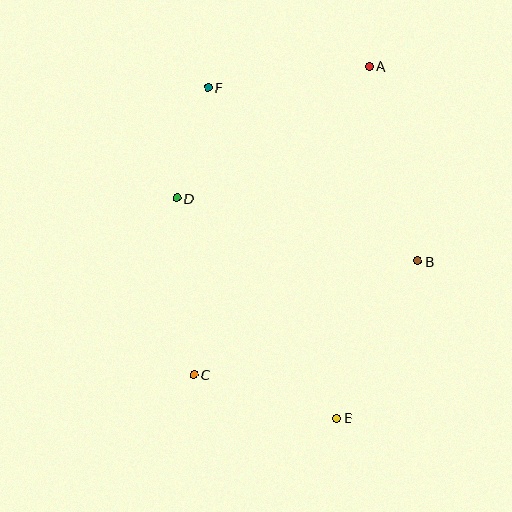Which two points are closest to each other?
Points D and F are closest to each other.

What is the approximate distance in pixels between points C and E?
The distance between C and E is approximately 149 pixels.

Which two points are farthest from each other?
Points E and F are farthest from each other.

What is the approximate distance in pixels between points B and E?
The distance between B and E is approximately 177 pixels.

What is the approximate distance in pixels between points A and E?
The distance between A and E is approximately 353 pixels.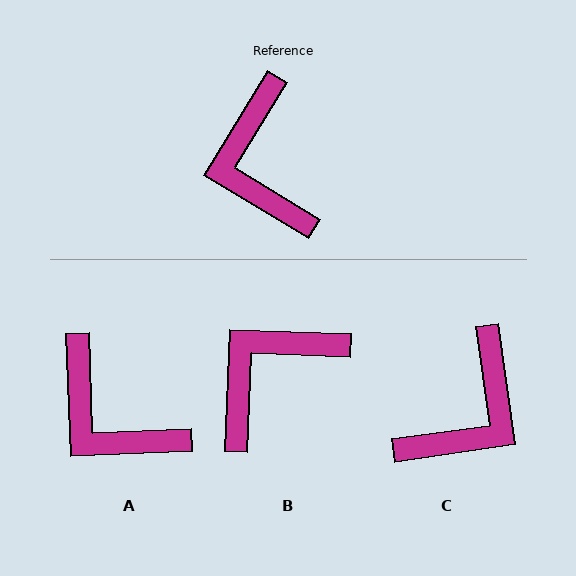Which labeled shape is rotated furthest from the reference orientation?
C, about 129 degrees away.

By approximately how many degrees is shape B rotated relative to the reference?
Approximately 61 degrees clockwise.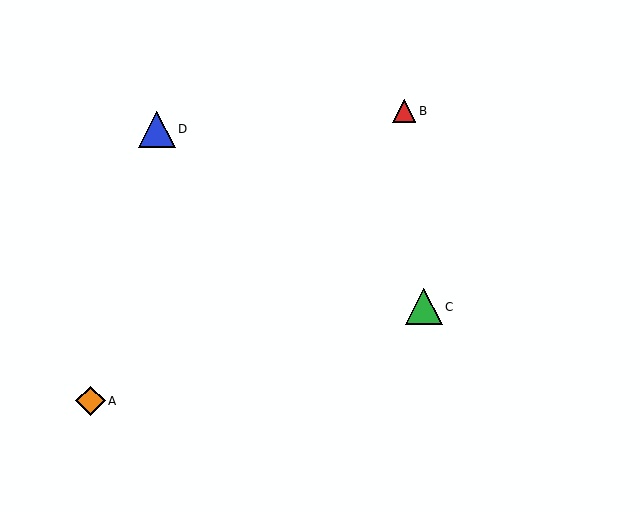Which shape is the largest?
The blue triangle (labeled D) is the largest.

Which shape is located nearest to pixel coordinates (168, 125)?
The blue triangle (labeled D) at (157, 129) is nearest to that location.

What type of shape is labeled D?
Shape D is a blue triangle.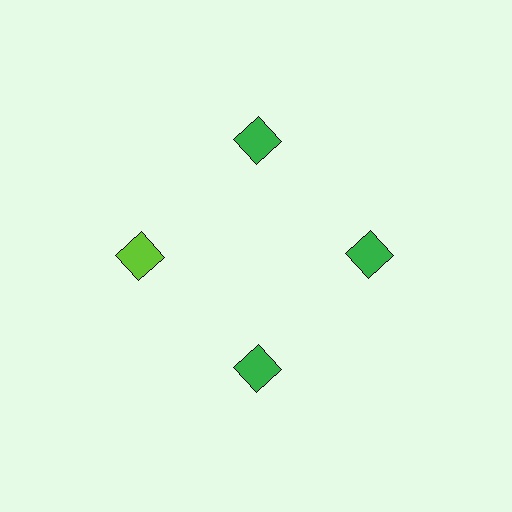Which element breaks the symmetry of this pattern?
The lime diamond at roughly the 9 o'clock position breaks the symmetry. All other shapes are green diamonds.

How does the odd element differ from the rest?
It has a different color: lime instead of green.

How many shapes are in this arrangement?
There are 4 shapes arranged in a ring pattern.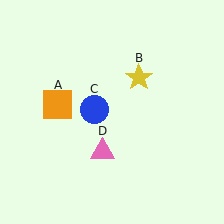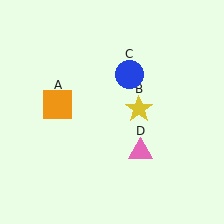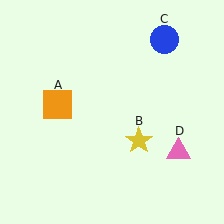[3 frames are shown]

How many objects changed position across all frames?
3 objects changed position: yellow star (object B), blue circle (object C), pink triangle (object D).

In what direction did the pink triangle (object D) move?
The pink triangle (object D) moved right.